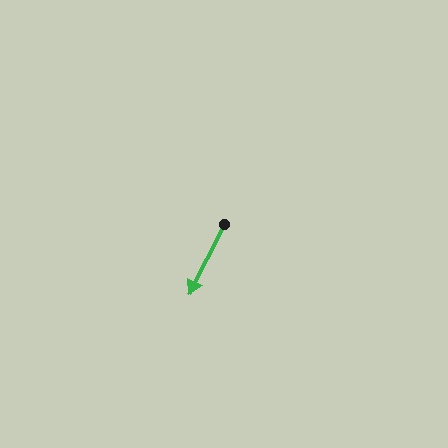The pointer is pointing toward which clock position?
Roughly 7 o'clock.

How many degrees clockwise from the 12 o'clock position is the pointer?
Approximately 207 degrees.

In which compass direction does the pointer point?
Southwest.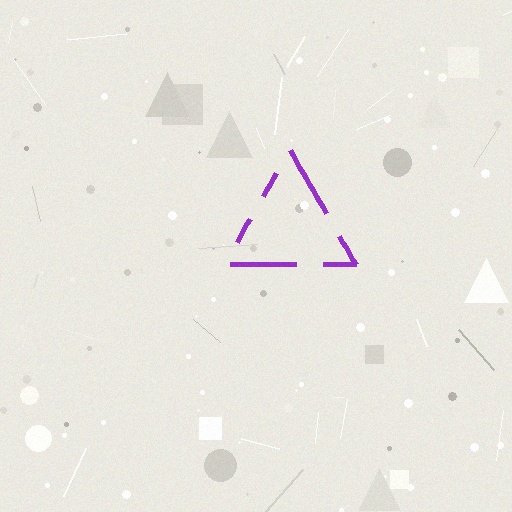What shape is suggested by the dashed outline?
The dashed outline suggests a triangle.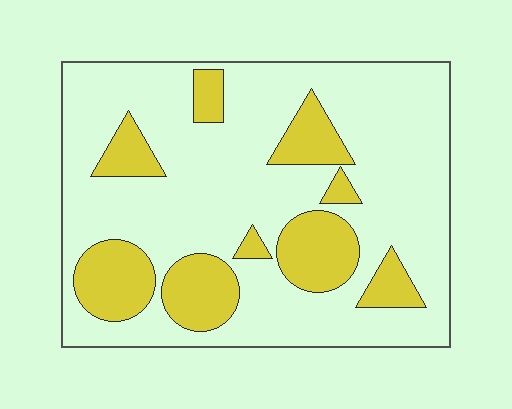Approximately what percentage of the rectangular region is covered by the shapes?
Approximately 25%.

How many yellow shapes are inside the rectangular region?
9.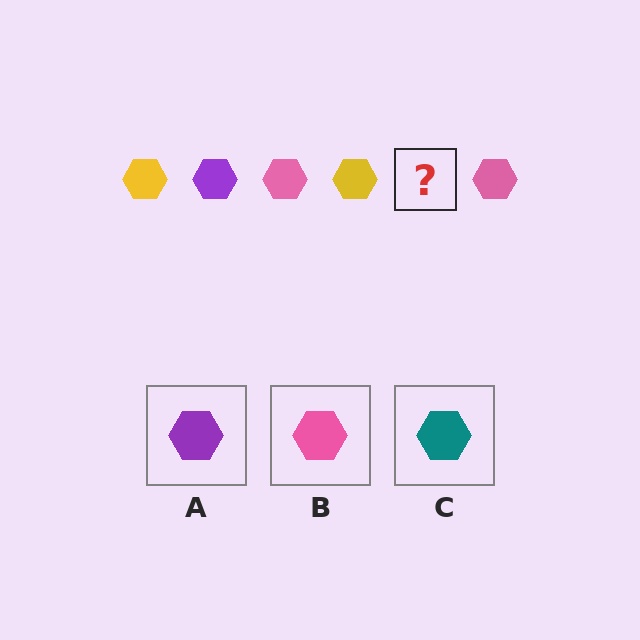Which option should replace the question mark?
Option A.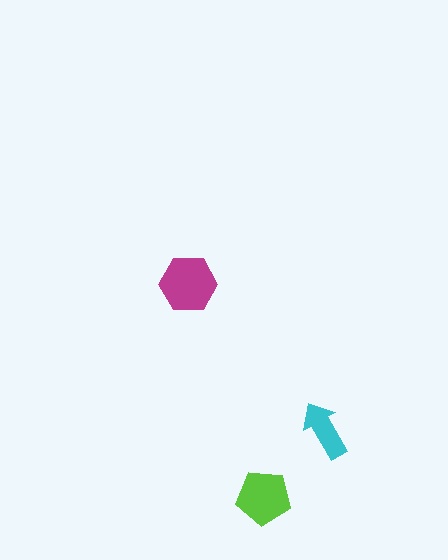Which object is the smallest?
The cyan arrow.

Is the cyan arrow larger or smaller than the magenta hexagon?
Smaller.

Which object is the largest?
The magenta hexagon.